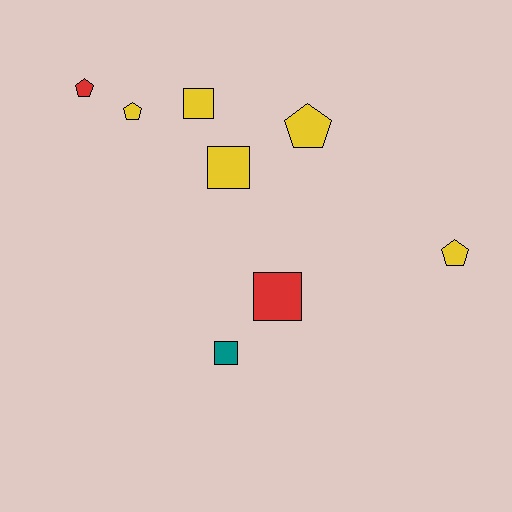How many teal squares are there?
There is 1 teal square.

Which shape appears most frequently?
Pentagon, with 4 objects.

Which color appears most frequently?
Yellow, with 5 objects.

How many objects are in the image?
There are 8 objects.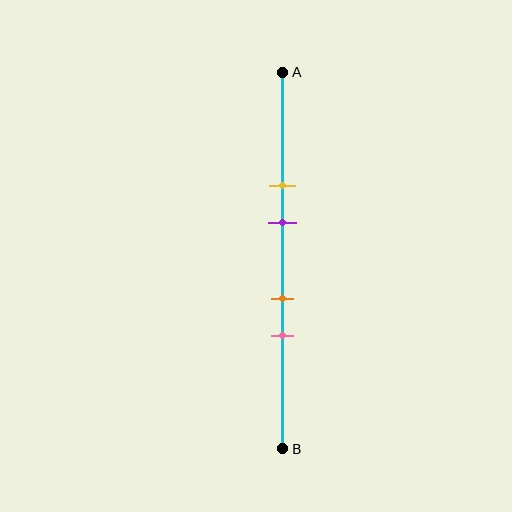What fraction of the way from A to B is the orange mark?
The orange mark is approximately 60% (0.6) of the way from A to B.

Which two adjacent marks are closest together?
The orange and pink marks are the closest adjacent pair.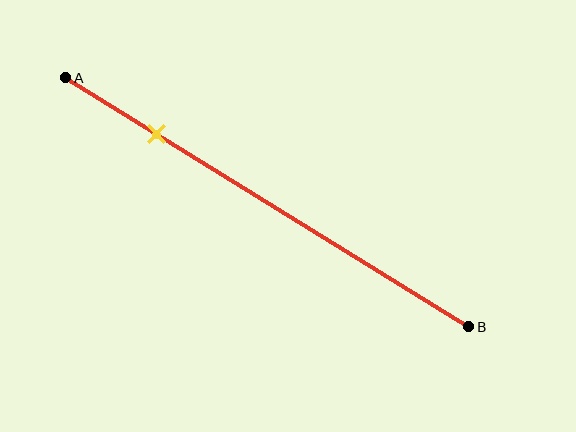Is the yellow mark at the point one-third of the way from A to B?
No, the mark is at about 25% from A, not at the 33% one-third point.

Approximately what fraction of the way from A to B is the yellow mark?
The yellow mark is approximately 25% of the way from A to B.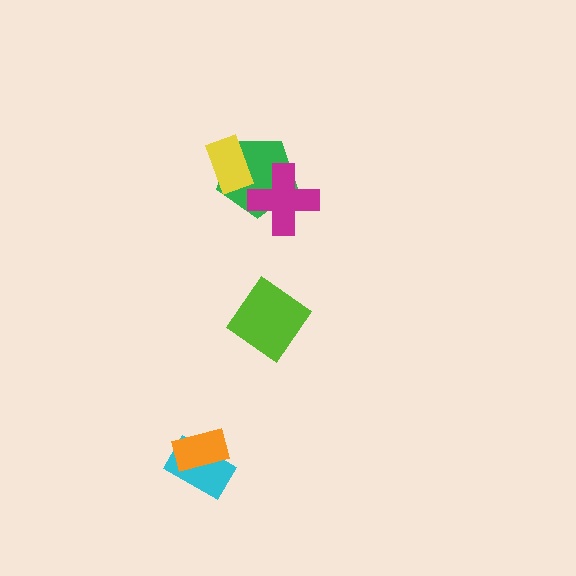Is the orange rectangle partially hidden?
No, no other shape covers it.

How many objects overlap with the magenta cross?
1 object overlaps with the magenta cross.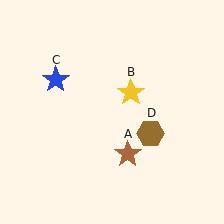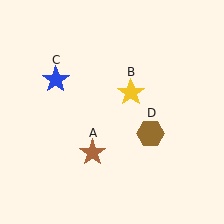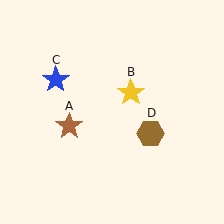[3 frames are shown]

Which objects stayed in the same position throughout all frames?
Yellow star (object B) and blue star (object C) and brown hexagon (object D) remained stationary.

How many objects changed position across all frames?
1 object changed position: brown star (object A).